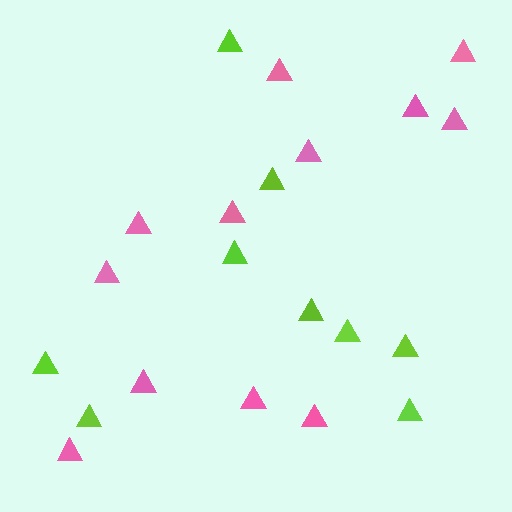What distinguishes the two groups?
There are 2 groups: one group of pink triangles (12) and one group of lime triangles (9).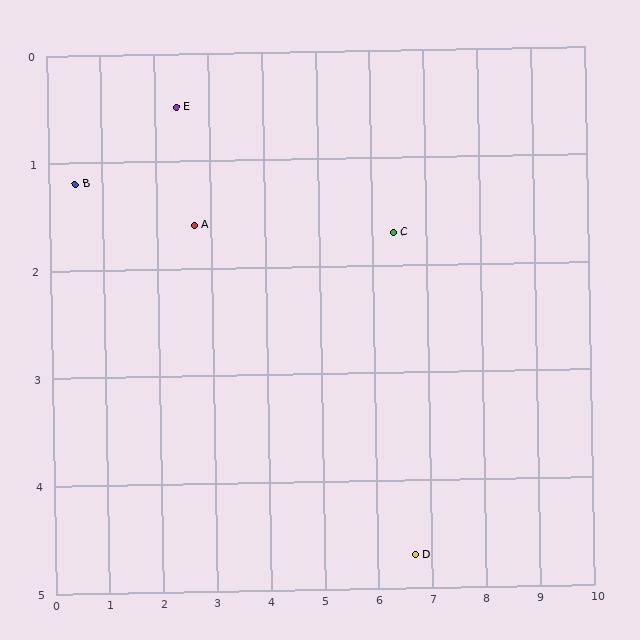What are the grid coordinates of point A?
Point A is at approximately (2.7, 1.6).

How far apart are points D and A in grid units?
Points D and A are about 5.1 grid units apart.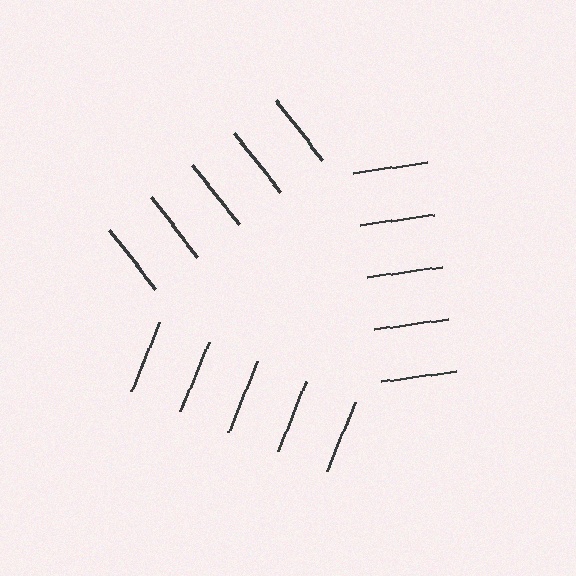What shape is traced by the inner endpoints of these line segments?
An illusory triangle — the line segments terminate on its edges but no continuous stroke is drawn.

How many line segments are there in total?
15 — 5 along each of the 3 edges.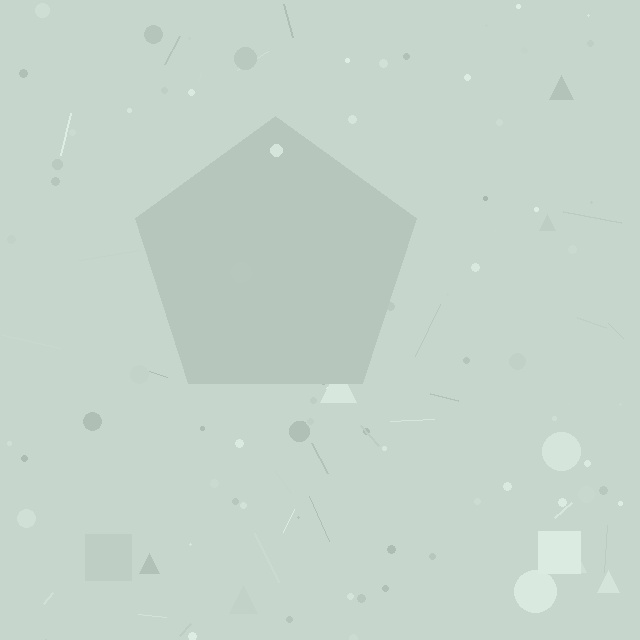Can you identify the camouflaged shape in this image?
The camouflaged shape is a pentagon.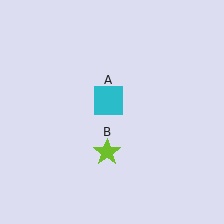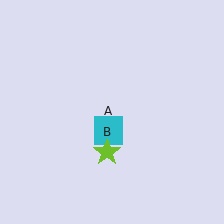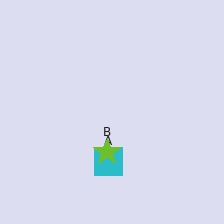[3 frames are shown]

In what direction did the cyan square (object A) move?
The cyan square (object A) moved down.